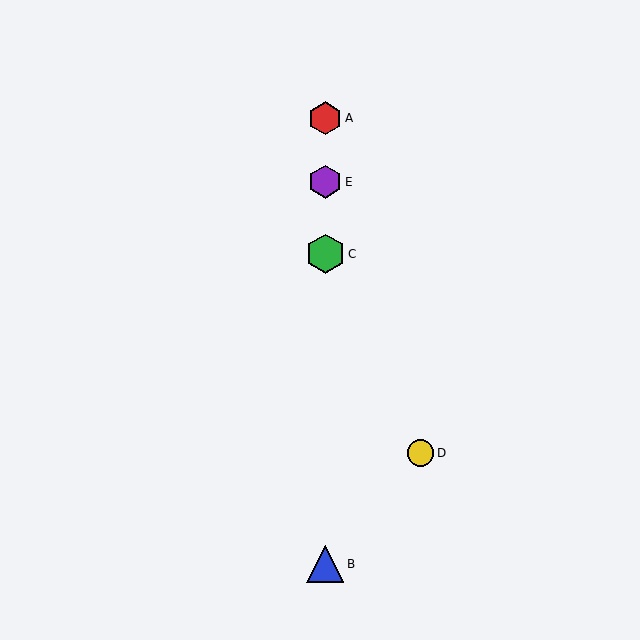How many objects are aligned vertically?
4 objects (A, B, C, E) are aligned vertically.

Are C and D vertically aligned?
No, C is at x≈325 and D is at x≈421.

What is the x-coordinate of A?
Object A is at x≈325.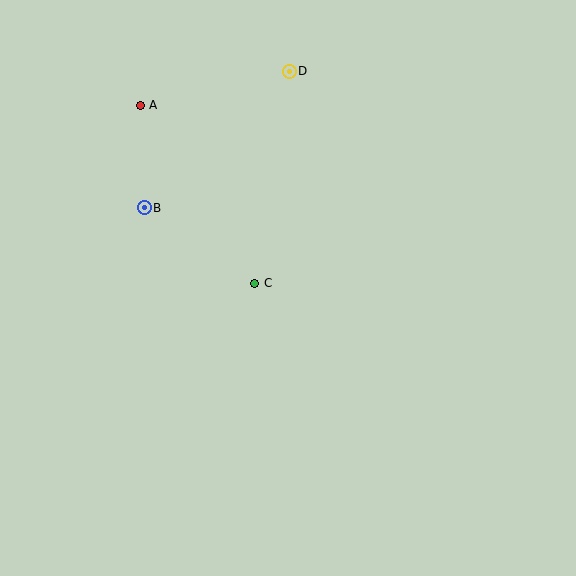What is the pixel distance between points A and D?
The distance between A and D is 153 pixels.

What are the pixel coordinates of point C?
Point C is at (255, 283).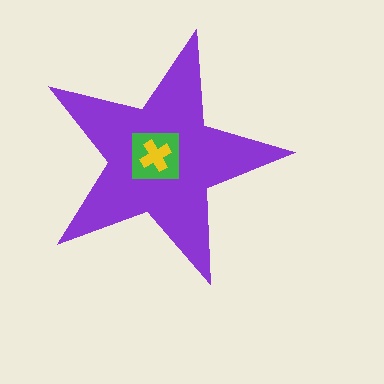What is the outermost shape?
The purple star.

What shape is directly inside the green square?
The yellow cross.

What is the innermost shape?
The yellow cross.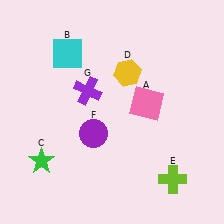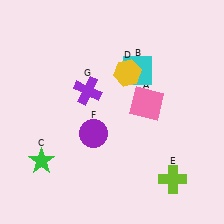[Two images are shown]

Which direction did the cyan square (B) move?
The cyan square (B) moved right.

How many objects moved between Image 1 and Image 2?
1 object moved between the two images.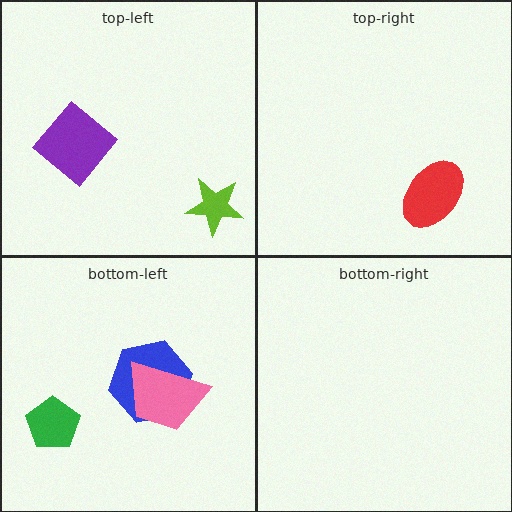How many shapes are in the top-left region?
2.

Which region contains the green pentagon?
The bottom-left region.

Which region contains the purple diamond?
The top-left region.